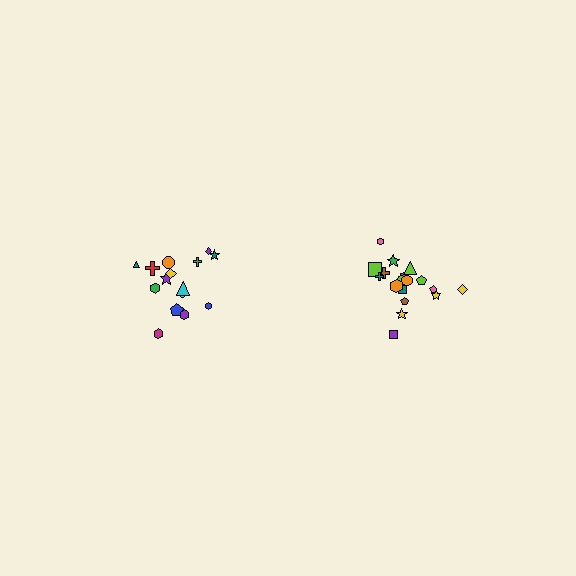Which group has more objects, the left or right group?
The right group.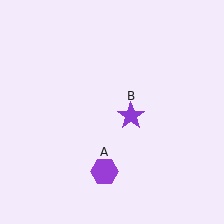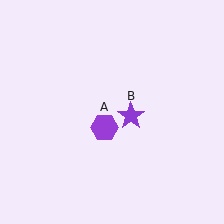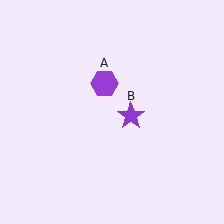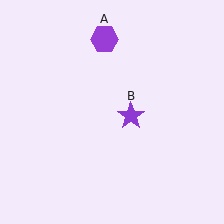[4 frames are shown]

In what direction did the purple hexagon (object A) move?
The purple hexagon (object A) moved up.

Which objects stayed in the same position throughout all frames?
Purple star (object B) remained stationary.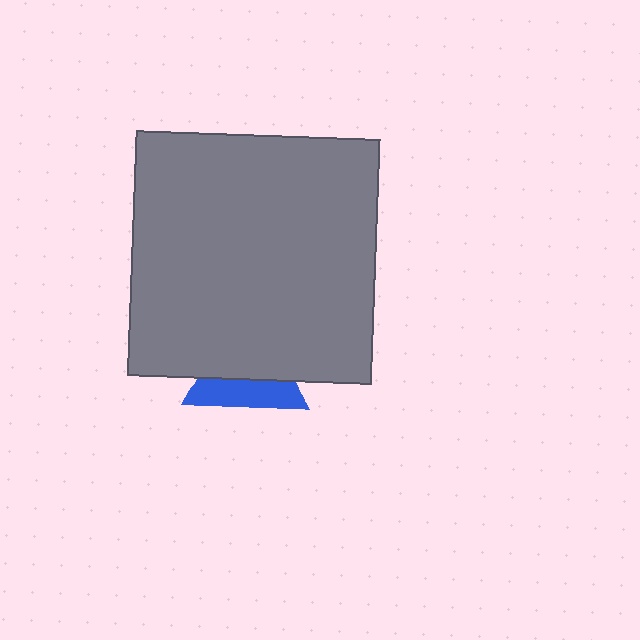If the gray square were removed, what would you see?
You would see the complete blue triangle.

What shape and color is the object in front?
The object in front is a gray square.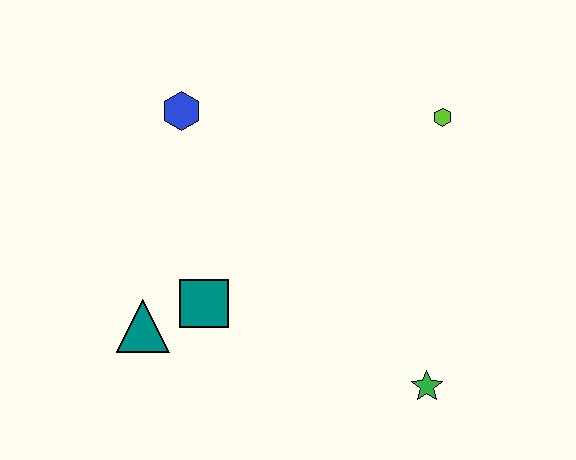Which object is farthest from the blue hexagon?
The green star is farthest from the blue hexagon.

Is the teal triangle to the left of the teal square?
Yes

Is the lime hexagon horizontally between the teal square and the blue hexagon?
No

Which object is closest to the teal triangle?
The teal square is closest to the teal triangle.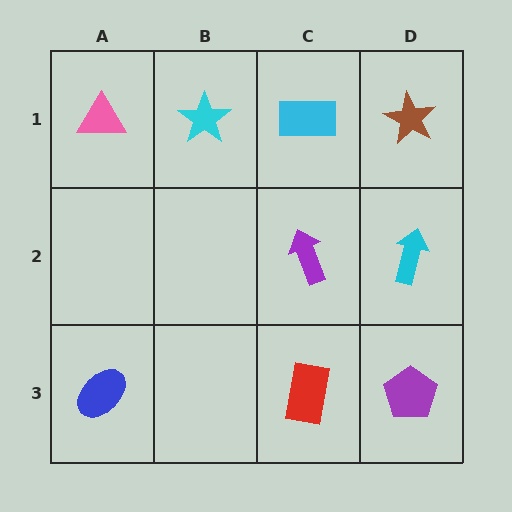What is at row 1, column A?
A pink triangle.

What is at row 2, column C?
A purple arrow.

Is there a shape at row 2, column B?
No, that cell is empty.